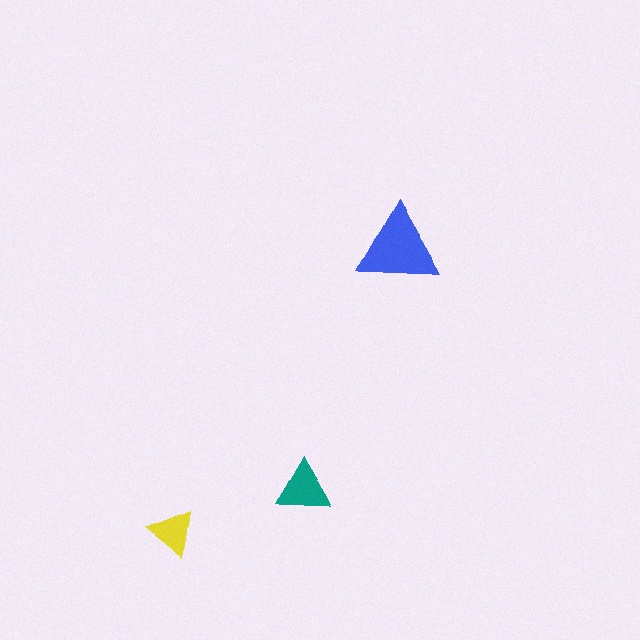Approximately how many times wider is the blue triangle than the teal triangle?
About 1.5 times wider.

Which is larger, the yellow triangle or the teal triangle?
The teal one.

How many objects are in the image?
There are 3 objects in the image.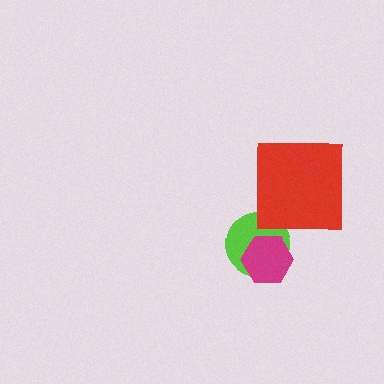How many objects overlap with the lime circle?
1 object overlaps with the lime circle.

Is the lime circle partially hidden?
Yes, it is partially covered by another shape.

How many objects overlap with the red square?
0 objects overlap with the red square.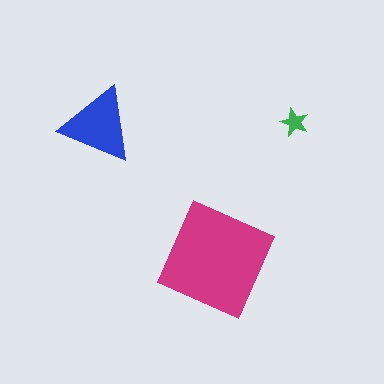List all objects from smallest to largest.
The green star, the blue triangle, the magenta square.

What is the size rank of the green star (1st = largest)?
3rd.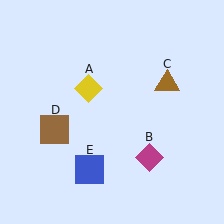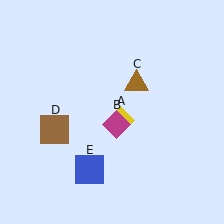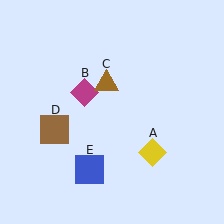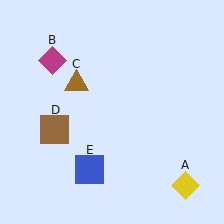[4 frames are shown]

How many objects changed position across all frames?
3 objects changed position: yellow diamond (object A), magenta diamond (object B), brown triangle (object C).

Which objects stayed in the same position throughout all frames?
Brown square (object D) and blue square (object E) remained stationary.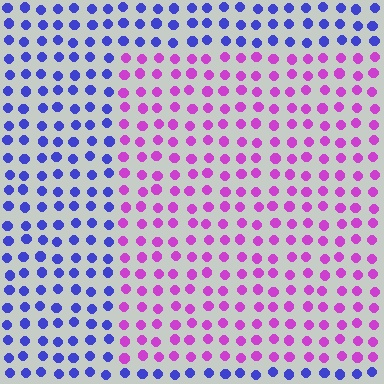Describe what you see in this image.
The image is filled with small blue elements in a uniform arrangement. A rectangle-shaped region is visible where the elements are tinted to a slightly different hue, forming a subtle color boundary.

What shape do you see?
I see a rectangle.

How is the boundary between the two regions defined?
The boundary is defined purely by a slight shift in hue (about 60 degrees). Spacing, size, and orientation are identical on both sides.